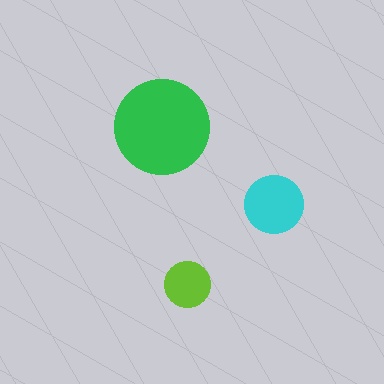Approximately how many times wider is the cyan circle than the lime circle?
About 1.5 times wider.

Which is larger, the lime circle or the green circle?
The green one.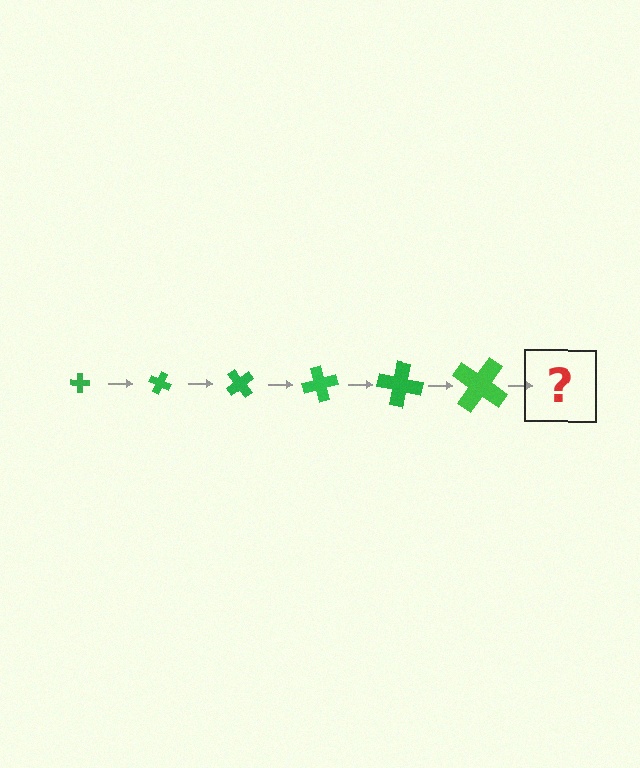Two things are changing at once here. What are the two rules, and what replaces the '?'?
The two rules are that the cross grows larger each step and it rotates 25 degrees each step. The '?' should be a cross, larger than the previous one and rotated 150 degrees from the start.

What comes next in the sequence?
The next element should be a cross, larger than the previous one and rotated 150 degrees from the start.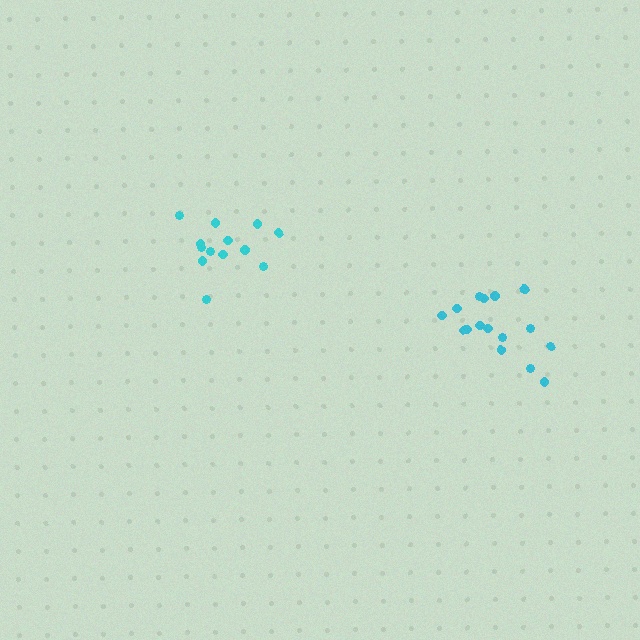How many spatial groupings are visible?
There are 2 spatial groupings.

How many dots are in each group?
Group 1: 16 dots, Group 2: 13 dots (29 total).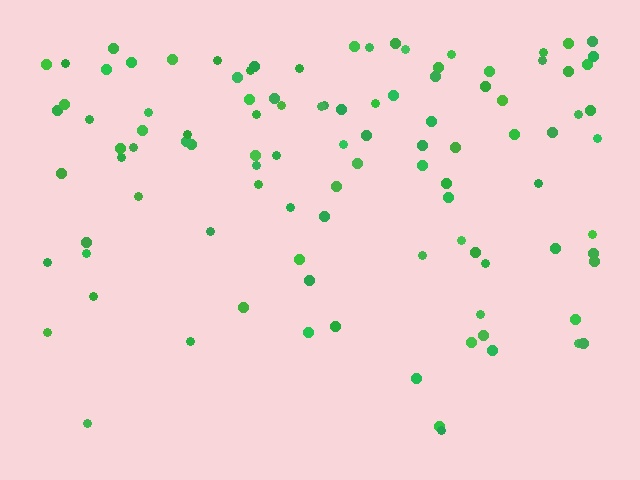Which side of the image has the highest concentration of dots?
The top.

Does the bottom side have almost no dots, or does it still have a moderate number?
Still a moderate number, just noticeably fewer than the top.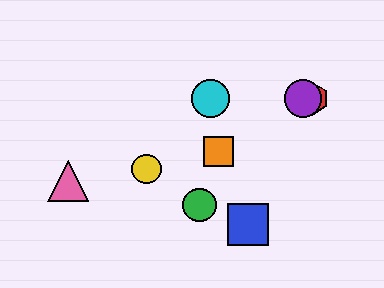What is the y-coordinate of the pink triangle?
The pink triangle is at y≈181.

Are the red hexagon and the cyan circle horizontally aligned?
Yes, both are at y≈99.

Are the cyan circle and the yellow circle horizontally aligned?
No, the cyan circle is at y≈99 and the yellow circle is at y≈169.